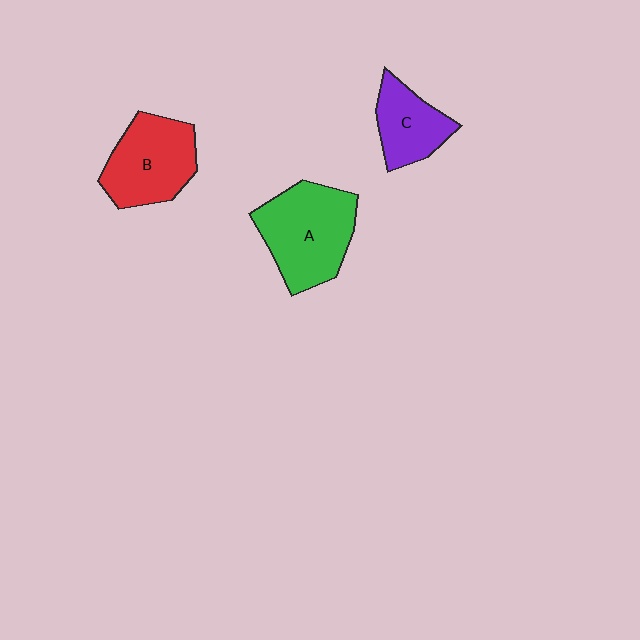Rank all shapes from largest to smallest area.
From largest to smallest: A (green), B (red), C (purple).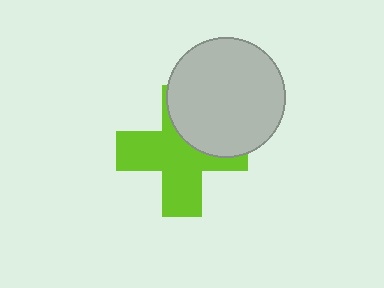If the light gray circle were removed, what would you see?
You would see the complete lime cross.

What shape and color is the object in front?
The object in front is a light gray circle.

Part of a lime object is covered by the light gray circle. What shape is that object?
It is a cross.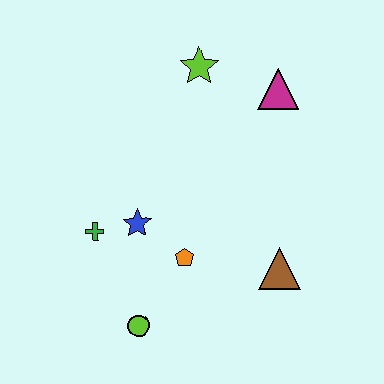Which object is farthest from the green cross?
The magenta triangle is farthest from the green cross.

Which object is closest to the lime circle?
The orange pentagon is closest to the lime circle.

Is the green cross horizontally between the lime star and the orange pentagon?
No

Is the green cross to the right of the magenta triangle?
No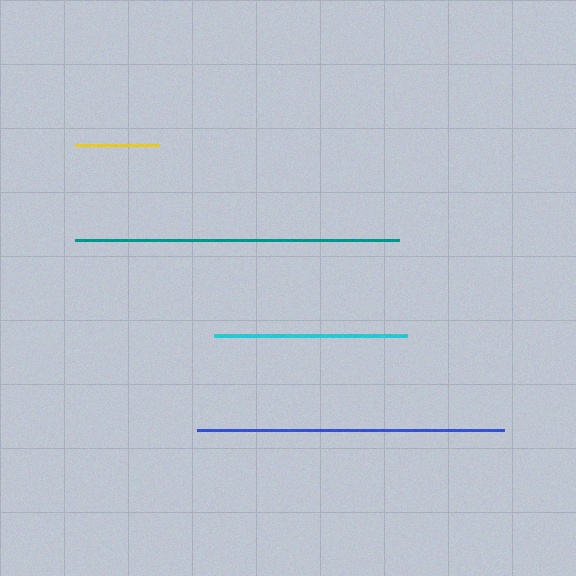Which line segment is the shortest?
The yellow line is the shortest at approximately 84 pixels.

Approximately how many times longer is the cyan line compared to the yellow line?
The cyan line is approximately 2.3 times the length of the yellow line.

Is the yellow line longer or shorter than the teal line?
The teal line is longer than the yellow line.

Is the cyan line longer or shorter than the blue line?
The blue line is longer than the cyan line.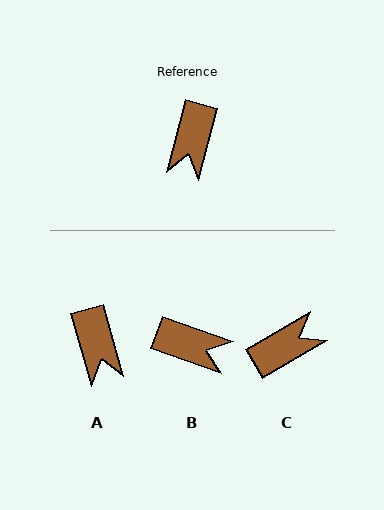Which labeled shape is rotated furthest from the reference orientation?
C, about 135 degrees away.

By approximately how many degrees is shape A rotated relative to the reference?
Approximately 31 degrees counter-clockwise.